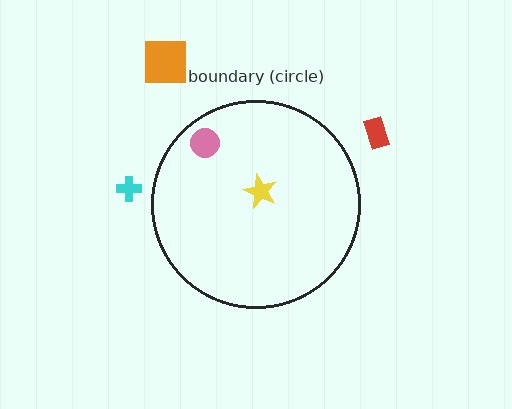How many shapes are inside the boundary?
2 inside, 3 outside.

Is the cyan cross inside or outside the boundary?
Outside.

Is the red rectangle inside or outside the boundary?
Outside.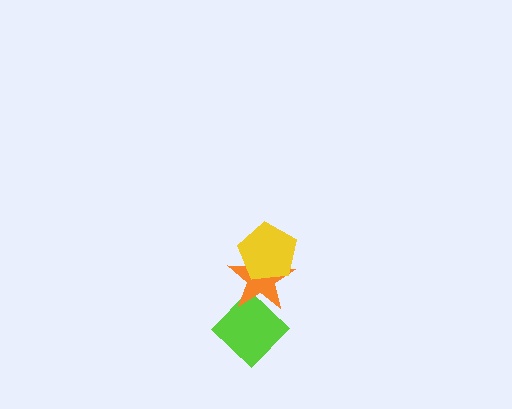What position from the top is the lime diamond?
The lime diamond is 3rd from the top.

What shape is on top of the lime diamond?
The orange star is on top of the lime diamond.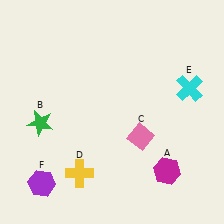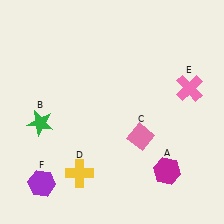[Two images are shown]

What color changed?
The cross (E) changed from cyan in Image 1 to pink in Image 2.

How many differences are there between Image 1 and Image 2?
There is 1 difference between the two images.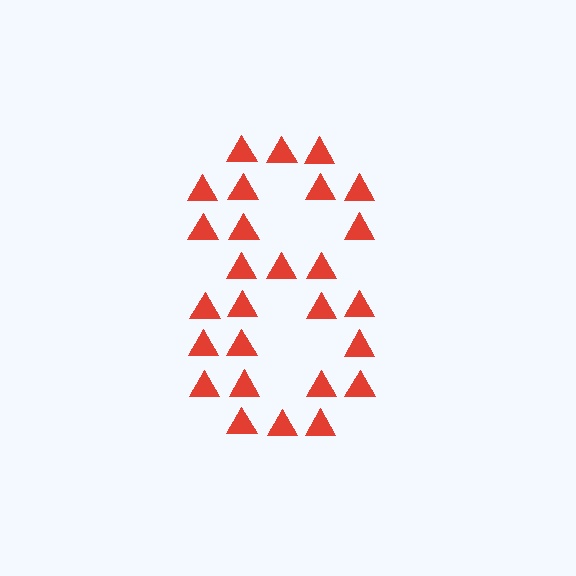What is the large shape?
The large shape is the digit 8.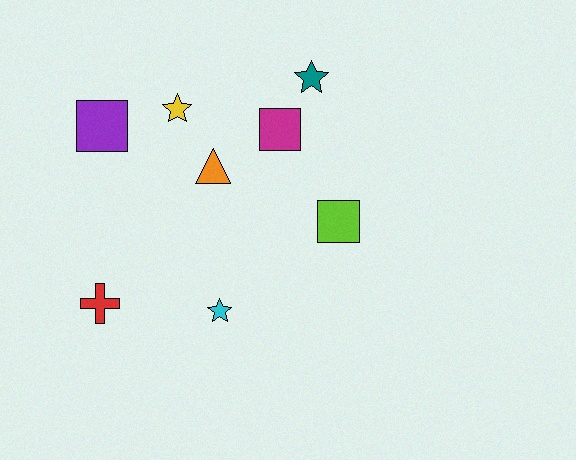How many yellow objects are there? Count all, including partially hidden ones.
There is 1 yellow object.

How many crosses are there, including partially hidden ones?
There is 1 cross.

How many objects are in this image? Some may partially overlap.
There are 8 objects.